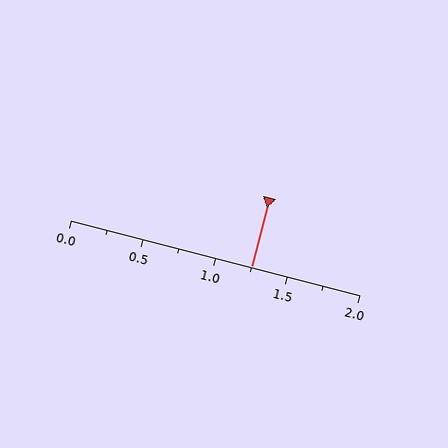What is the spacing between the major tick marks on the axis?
The major ticks are spaced 0.5 apart.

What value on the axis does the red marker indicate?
The marker indicates approximately 1.25.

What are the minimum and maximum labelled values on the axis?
The axis runs from 0.0 to 2.0.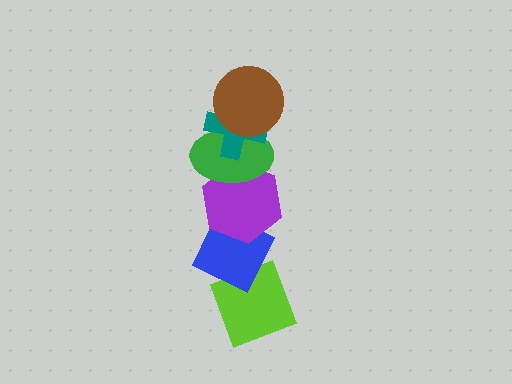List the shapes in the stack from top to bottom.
From top to bottom: the brown circle, the teal cross, the green ellipse, the purple hexagon, the blue diamond, the lime diamond.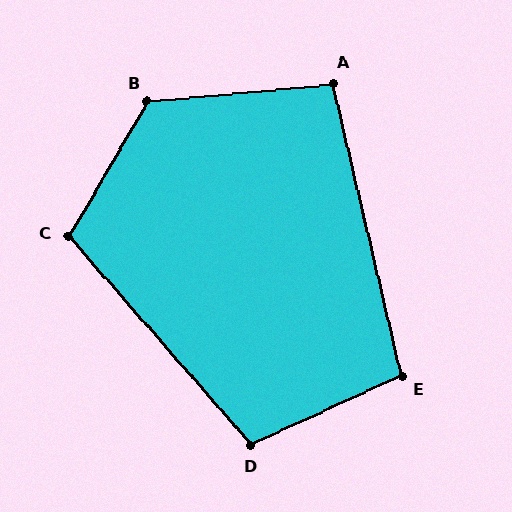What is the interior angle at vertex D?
Approximately 107 degrees (obtuse).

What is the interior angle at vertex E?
Approximately 101 degrees (obtuse).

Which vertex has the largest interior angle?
B, at approximately 126 degrees.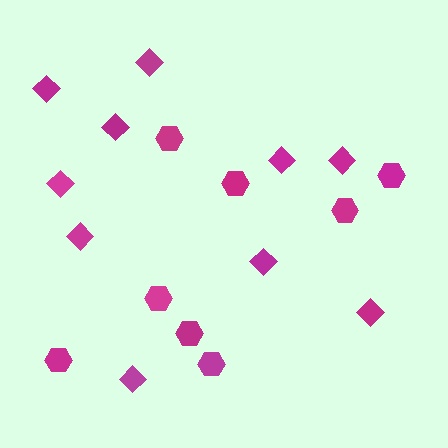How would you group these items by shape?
There are 2 groups: one group of diamonds (10) and one group of hexagons (8).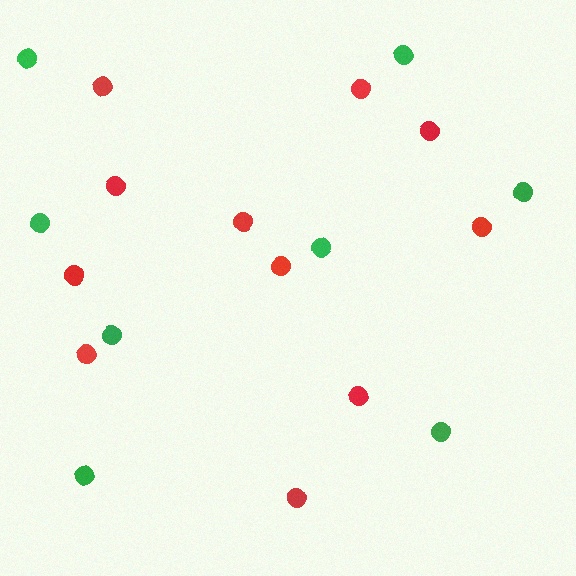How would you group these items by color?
There are 2 groups: one group of green circles (8) and one group of red circles (11).